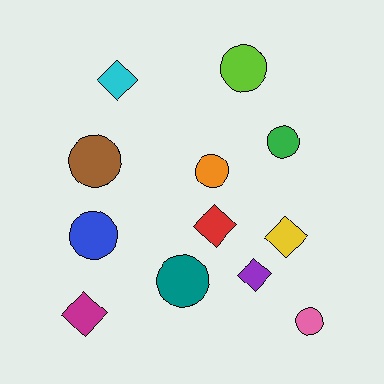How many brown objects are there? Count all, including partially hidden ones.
There is 1 brown object.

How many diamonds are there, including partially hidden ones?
There are 5 diamonds.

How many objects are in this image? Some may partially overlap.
There are 12 objects.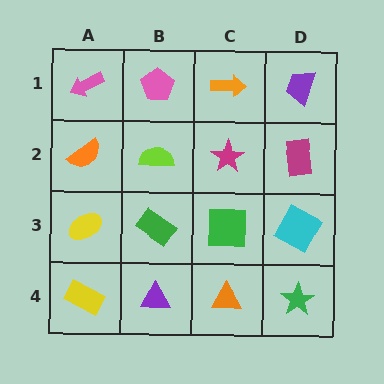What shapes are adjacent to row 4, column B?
A green rectangle (row 3, column B), a yellow rectangle (row 4, column A), an orange triangle (row 4, column C).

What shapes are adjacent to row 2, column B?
A pink pentagon (row 1, column B), a green rectangle (row 3, column B), an orange semicircle (row 2, column A), a magenta star (row 2, column C).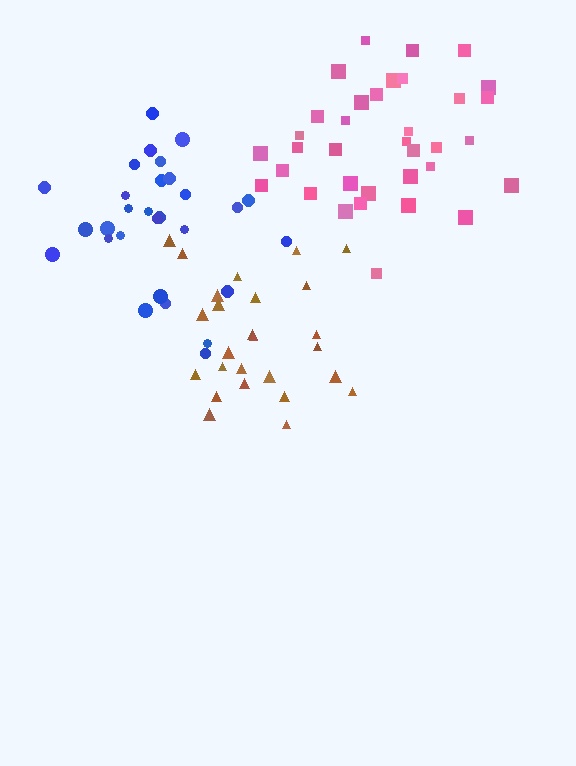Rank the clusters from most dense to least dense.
blue, pink, brown.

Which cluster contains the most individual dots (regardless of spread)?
Pink (35).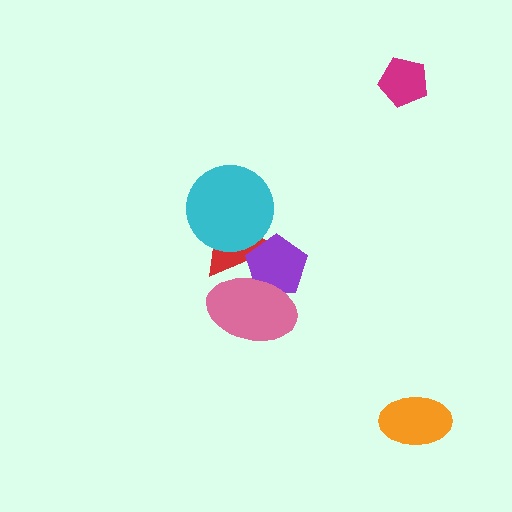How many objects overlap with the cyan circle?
1 object overlaps with the cyan circle.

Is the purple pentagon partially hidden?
Yes, it is partially covered by another shape.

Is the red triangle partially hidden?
Yes, it is partially covered by another shape.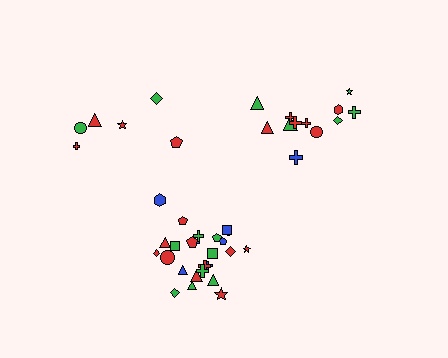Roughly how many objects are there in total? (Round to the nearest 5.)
Roughly 45 objects in total.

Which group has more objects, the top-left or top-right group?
The top-right group.